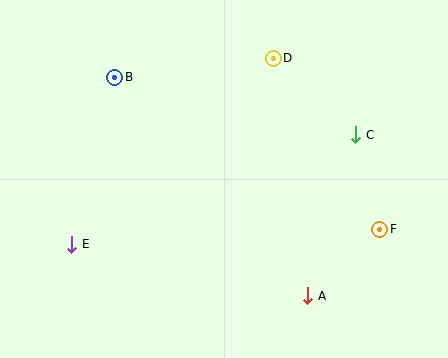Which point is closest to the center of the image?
Point D at (273, 58) is closest to the center.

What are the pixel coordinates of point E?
Point E is at (72, 244).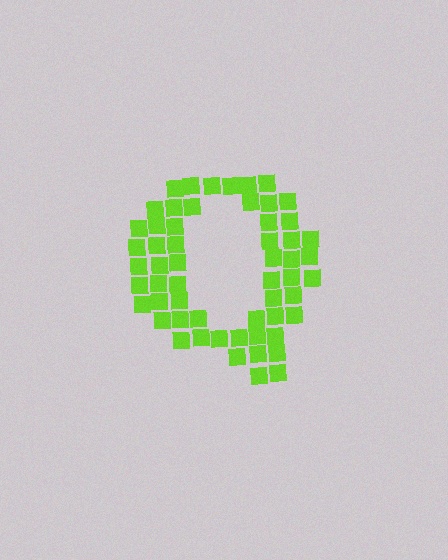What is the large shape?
The large shape is the letter Q.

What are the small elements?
The small elements are squares.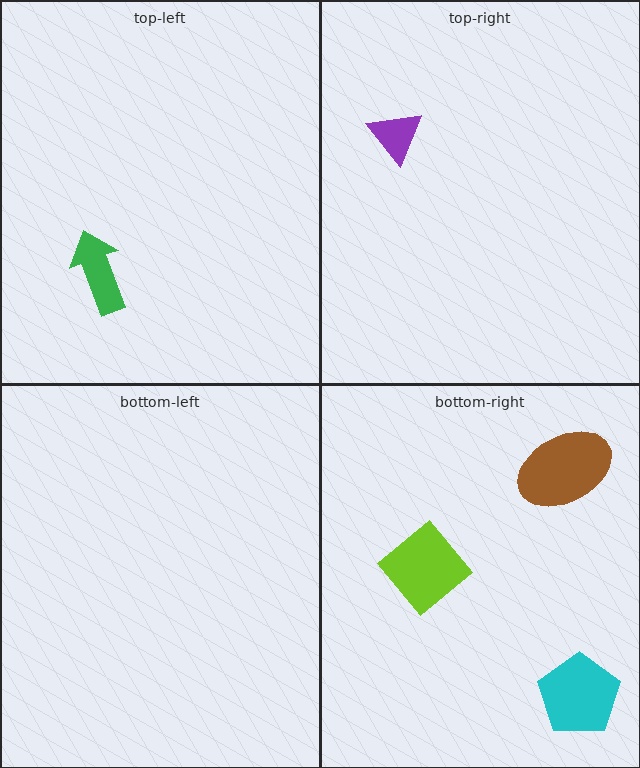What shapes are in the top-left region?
The green arrow.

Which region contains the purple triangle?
The top-right region.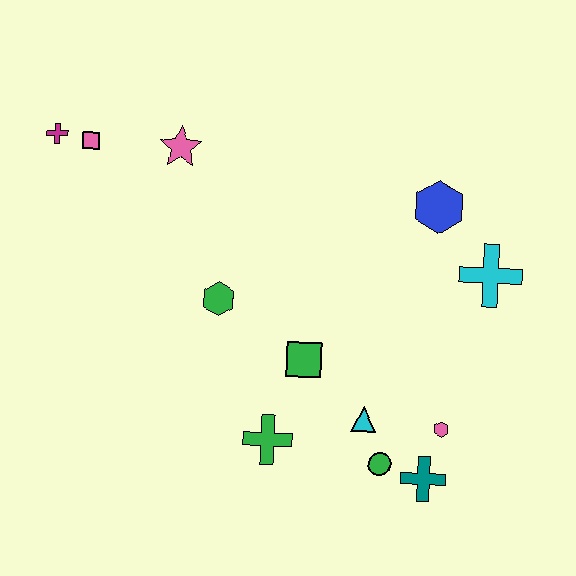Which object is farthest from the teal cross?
The magenta cross is farthest from the teal cross.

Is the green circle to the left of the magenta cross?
No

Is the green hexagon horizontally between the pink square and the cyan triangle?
Yes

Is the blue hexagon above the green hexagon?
Yes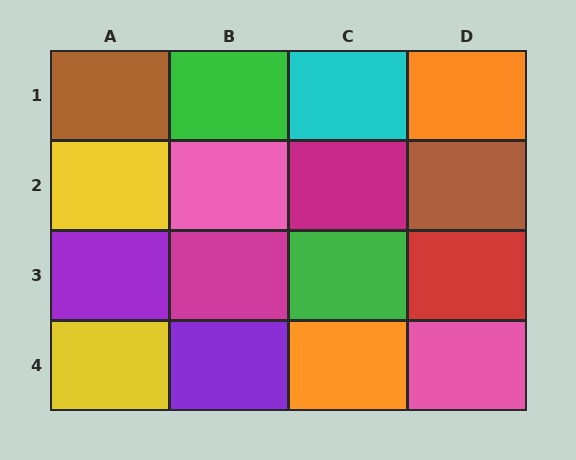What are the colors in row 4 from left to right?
Yellow, purple, orange, pink.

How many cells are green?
2 cells are green.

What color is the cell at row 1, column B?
Green.